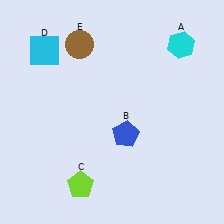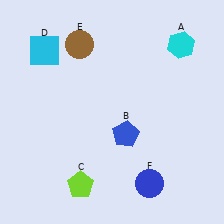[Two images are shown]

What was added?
A blue circle (F) was added in Image 2.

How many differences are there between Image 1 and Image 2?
There is 1 difference between the two images.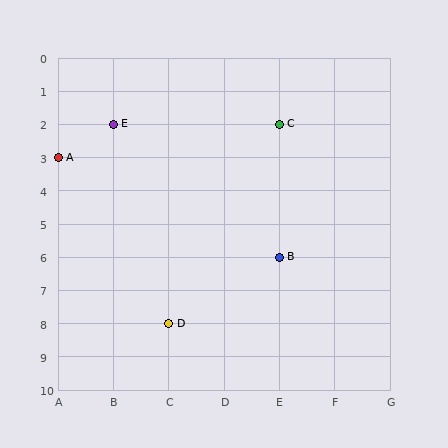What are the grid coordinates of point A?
Point A is at grid coordinates (A, 3).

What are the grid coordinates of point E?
Point E is at grid coordinates (B, 2).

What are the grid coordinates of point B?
Point B is at grid coordinates (E, 6).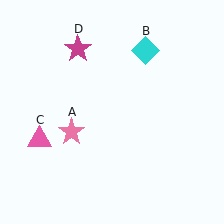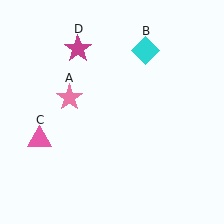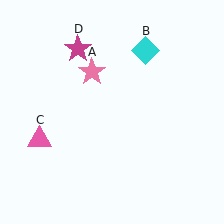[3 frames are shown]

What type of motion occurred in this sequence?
The pink star (object A) rotated clockwise around the center of the scene.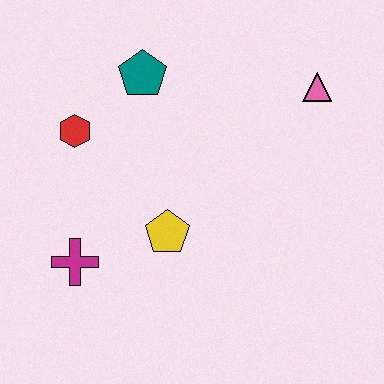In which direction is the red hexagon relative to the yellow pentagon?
The red hexagon is above the yellow pentagon.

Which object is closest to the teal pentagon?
The red hexagon is closest to the teal pentagon.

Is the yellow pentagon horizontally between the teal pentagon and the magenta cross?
No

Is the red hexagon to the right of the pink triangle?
No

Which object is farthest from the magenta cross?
The pink triangle is farthest from the magenta cross.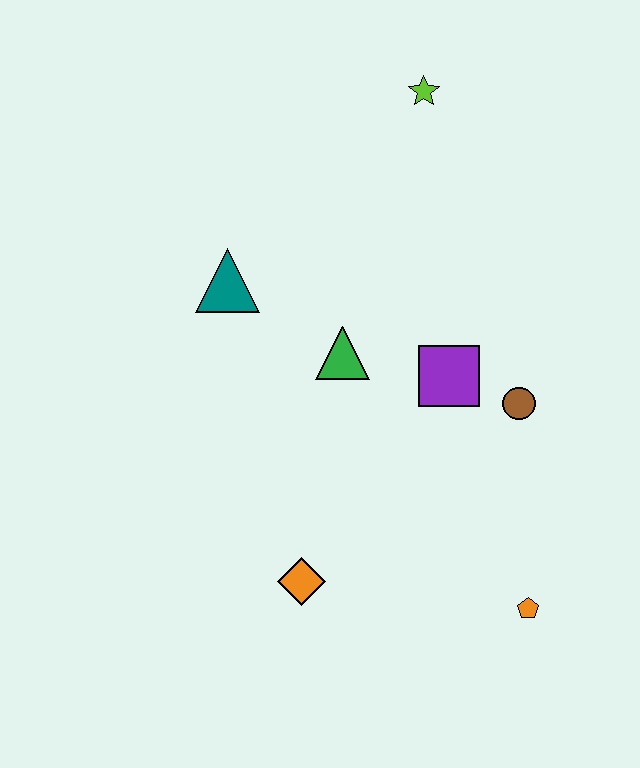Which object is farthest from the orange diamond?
The lime star is farthest from the orange diamond.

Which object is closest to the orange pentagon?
The brown circle is closest to the orange pentagon.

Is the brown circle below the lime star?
Yes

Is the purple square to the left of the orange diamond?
No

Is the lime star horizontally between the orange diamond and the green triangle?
No